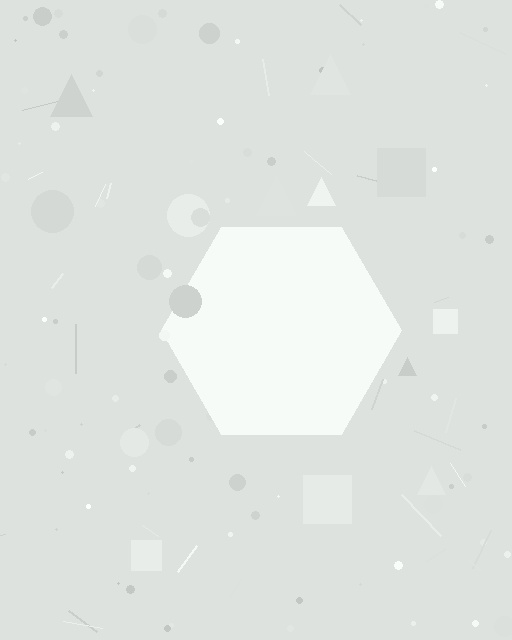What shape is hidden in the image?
A hexagon is hidden in the image.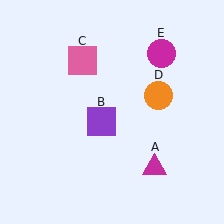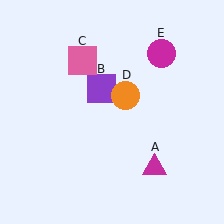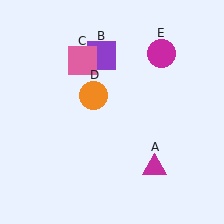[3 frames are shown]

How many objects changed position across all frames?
2 objects changed position: purple square (object B), orange circle (object D).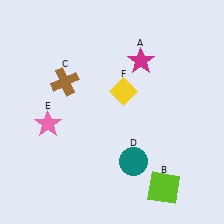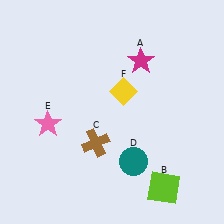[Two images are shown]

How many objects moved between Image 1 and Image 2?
1 object moved between the two images.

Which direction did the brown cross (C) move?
The brown cross (C) moved down.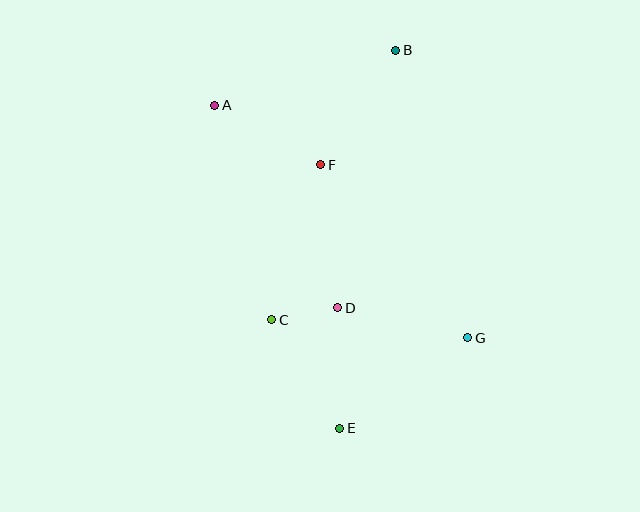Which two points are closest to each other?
Points C and D are closest to each other.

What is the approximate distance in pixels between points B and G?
The distance between B and G is approximately 296 pixels.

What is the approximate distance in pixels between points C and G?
The distance between C and G is approximately 197 pixels.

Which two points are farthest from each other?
Points B and E are farthest from each other.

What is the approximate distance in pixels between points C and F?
The distance between C and F is approximately 163 pixels.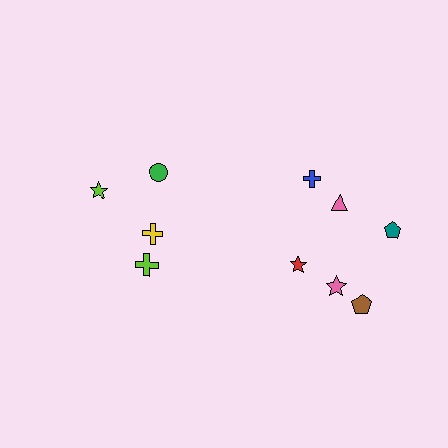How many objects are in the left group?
There are 4 objects.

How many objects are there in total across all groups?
There are 10 objects.